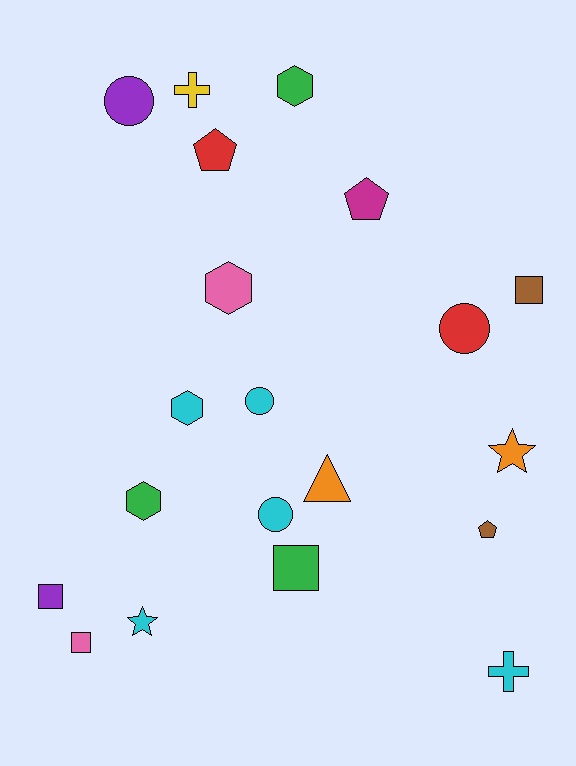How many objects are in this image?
There are 20 objects.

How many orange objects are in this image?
There are 2 orange objects.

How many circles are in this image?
There are 4 circles.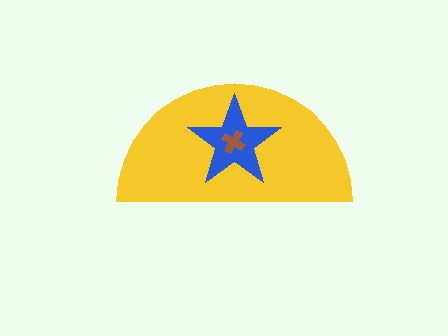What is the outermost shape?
The yellow semicircle.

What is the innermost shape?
The brown cross.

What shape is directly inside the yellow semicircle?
The blue star.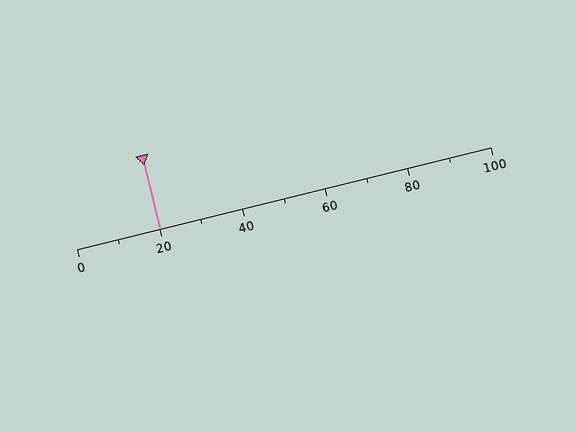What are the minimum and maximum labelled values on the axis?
The axis runs from 0 to 100.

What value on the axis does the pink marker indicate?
The marker indicates approximately 20.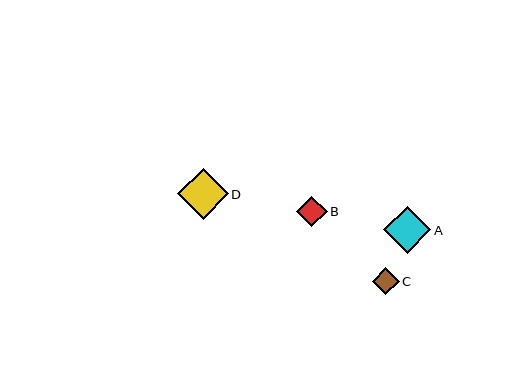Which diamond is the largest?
Diamond D is the largest with a size of approximately 50 pixels.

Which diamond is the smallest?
Diamond C is the smallest with a size of approximately 27 pixels.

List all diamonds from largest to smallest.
From largest to smallest: D, A, B, C.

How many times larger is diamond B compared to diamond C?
Diamond B is approximately 1.1 times the size of diamond C.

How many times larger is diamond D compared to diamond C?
Diamond D is approximately 1.9 times the size of diamond C.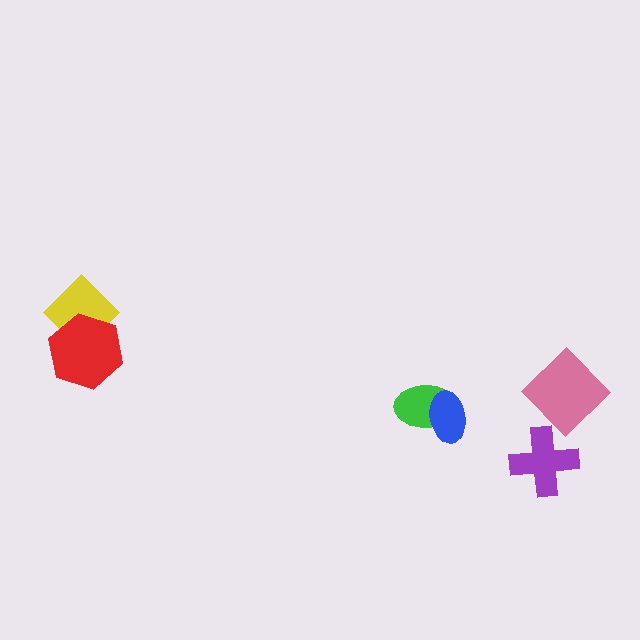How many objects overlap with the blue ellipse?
1 object overlaps with the blue ellipse.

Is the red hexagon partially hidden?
No, no other shape covers it.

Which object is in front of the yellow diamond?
The red hexagon is in front of the yellow diamond.